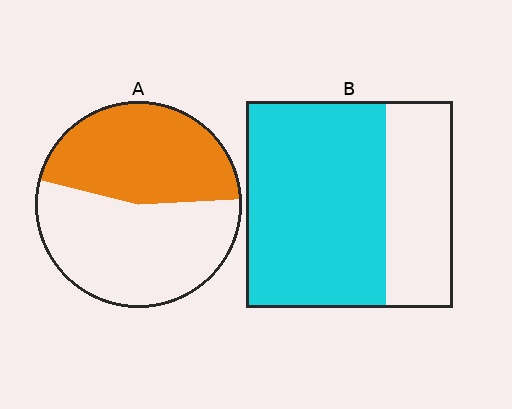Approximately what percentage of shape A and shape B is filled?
A is approximately 45% and B is approximately 70%.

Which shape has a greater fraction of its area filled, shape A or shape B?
Shape B.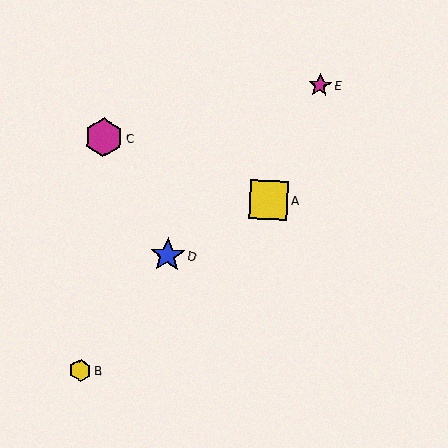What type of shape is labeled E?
Shape E is a magenta star.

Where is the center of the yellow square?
The center of the yellow square is at (269, 200).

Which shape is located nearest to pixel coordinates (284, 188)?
The yellow square (labeled A) at (269, 200) is nearest to that location.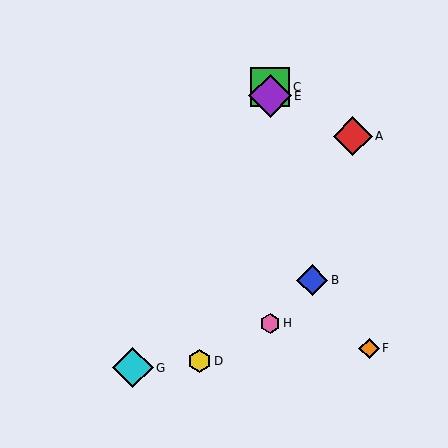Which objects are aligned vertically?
Objects C, E, H are aligned vertically.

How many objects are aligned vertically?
3 objects (C, E, H) are aligned vertically.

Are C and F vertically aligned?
No, C is at x≈270 and F is at x≈369.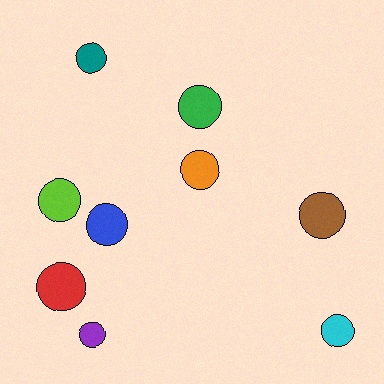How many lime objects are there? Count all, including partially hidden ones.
There is 1 lime object.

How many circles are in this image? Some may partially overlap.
There are 9 circles.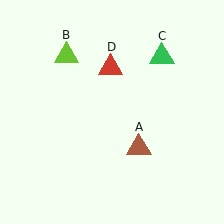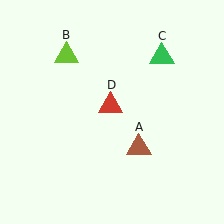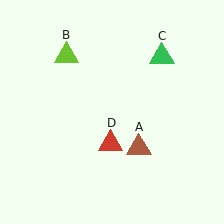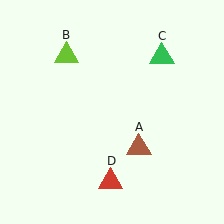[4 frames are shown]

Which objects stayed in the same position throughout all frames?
Brown triangle (object A) and lime triangle (object B) and green triangle (object C) remained stationary.